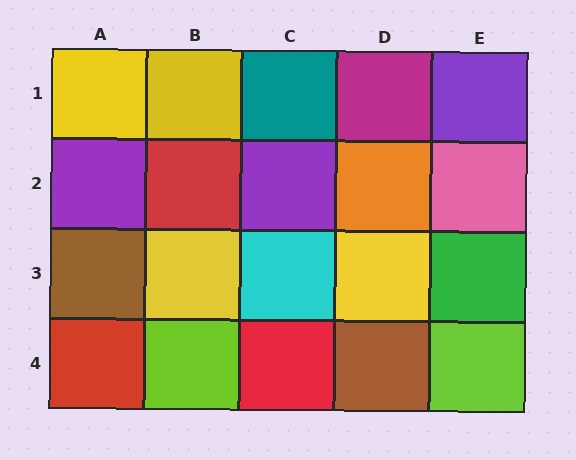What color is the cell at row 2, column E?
Pink.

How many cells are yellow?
4 cells are yellow.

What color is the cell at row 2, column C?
Purple.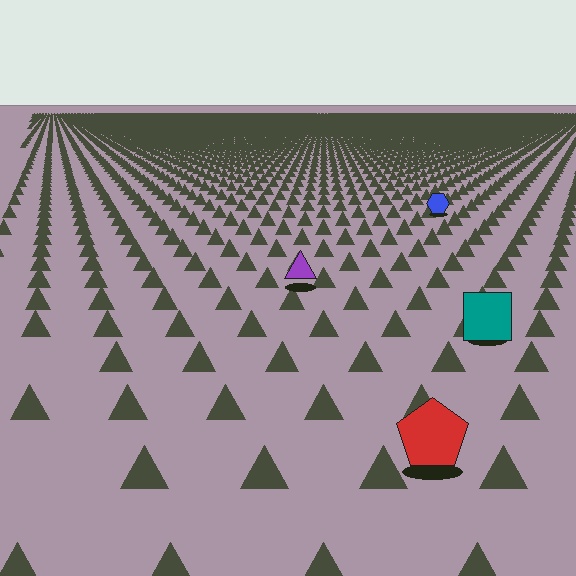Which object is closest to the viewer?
The red pentagon is closest. The texture marks near it are larger and more spread out.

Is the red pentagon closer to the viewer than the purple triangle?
Yes. The red pentagon is closer — you can tell from the texture gradient: the ground texture is coarser near it.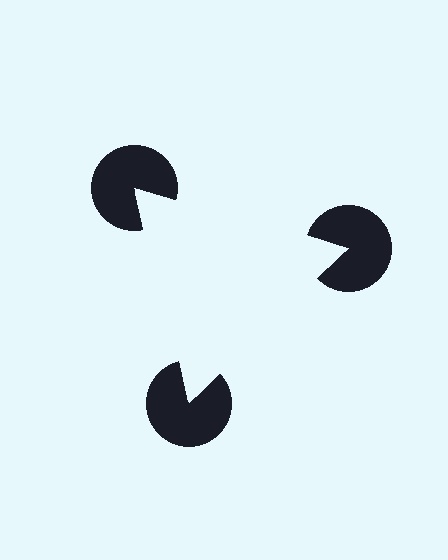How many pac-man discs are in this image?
There are 3 — one at each vertex of the illusory triangle.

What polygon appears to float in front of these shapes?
An illusory triangle — its edges are inferred from the aligned wedge cuts in the pac-man discs, not physically drawn.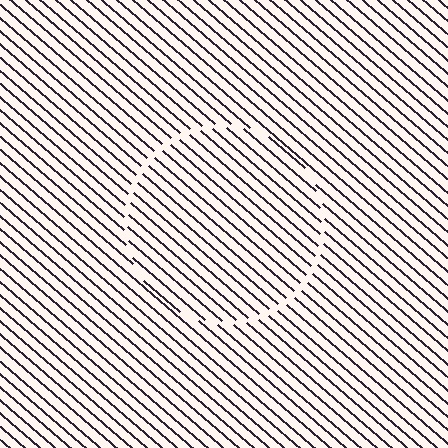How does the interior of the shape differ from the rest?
The interior of the shape contains the same grating, shifted by half a period — the contour is defined by the phase discontinuity where line-ends from the inner and outer gratings abut.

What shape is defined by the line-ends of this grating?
An illusory circle. The interior of the shape contains the same grating, shifted by half a period — the contour is defined by the phase discontinuity where line-ends from the inner and outer gratings abut.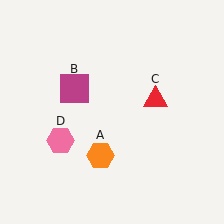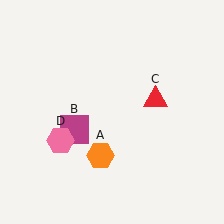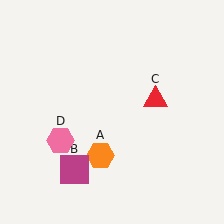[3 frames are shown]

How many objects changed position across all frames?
1 object changed position: magenta square (object B).